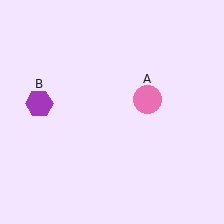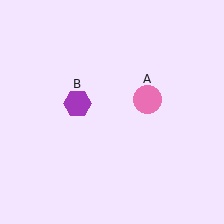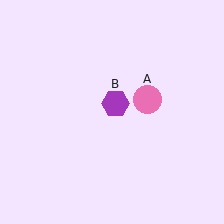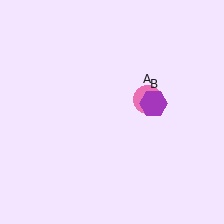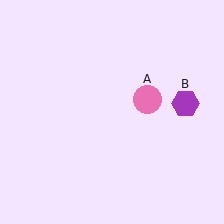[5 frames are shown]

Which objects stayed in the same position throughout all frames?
Pink circle (object A) remained stationary.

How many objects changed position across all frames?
1 object changed position: purple hexagon (object B).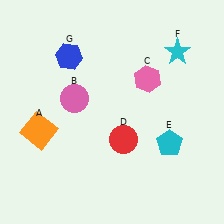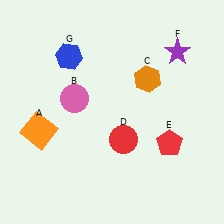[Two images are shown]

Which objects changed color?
C changed from pink to orange. E changed from cyan to red. F changed from cyan to purple.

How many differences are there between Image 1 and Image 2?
There are 3 differences between the two images.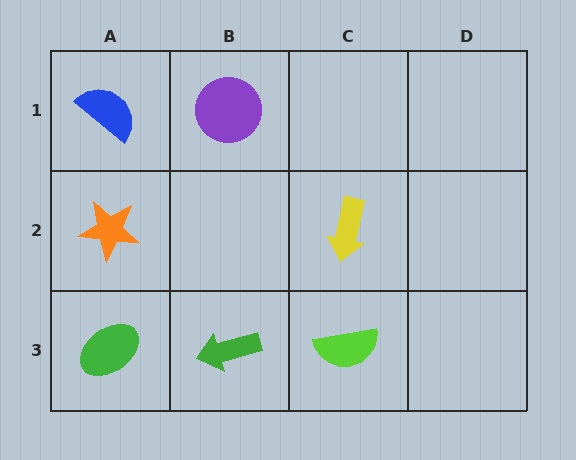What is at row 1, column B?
A purple circle.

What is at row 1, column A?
A blue semicircle.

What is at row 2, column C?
A yellow arrow.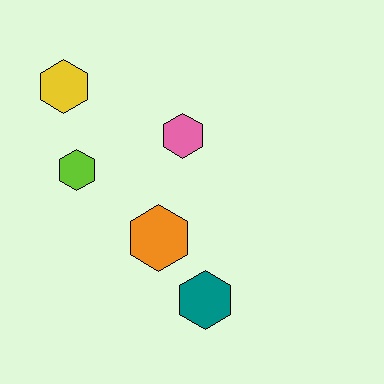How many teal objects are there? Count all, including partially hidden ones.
There is 1 teal object.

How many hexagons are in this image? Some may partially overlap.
There are 5 hexagons.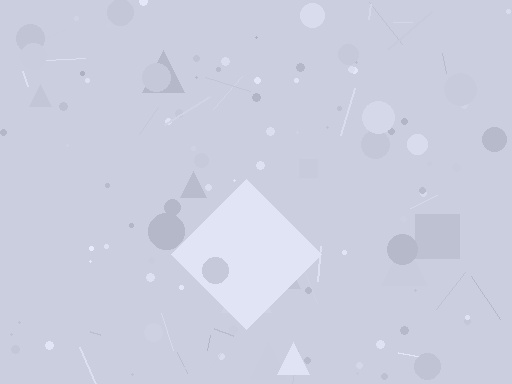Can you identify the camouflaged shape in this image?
The camouflaged shape is a diamond.